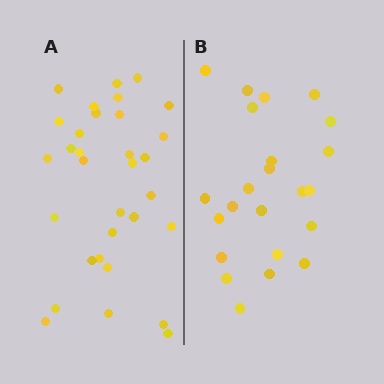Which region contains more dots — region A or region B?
Region A (the left region) has more dots.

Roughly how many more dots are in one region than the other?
Region A has roughly 8 or so more dots than region B.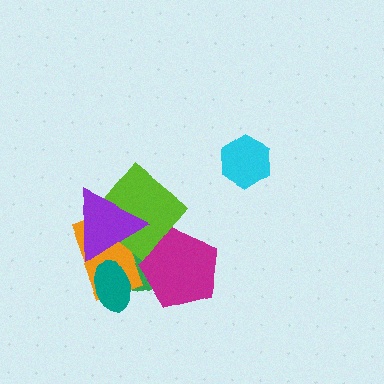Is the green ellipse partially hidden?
Yes, it is partially covered by another shape.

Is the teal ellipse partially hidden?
Yes, it is partially covered by another shape.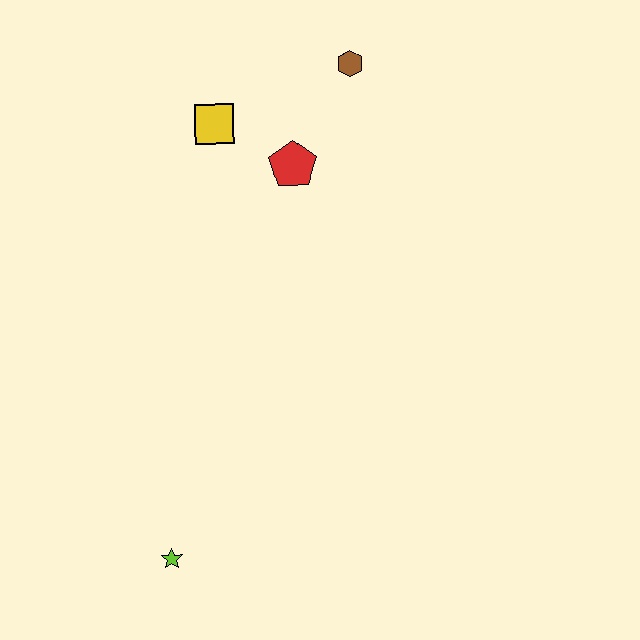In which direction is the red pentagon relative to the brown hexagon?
The red pentagon is below the brown hexagon.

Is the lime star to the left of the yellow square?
Yes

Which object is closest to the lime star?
The red pentagon is closest to the lime star.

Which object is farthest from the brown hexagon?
The lime star is farthest from the brown hexagon.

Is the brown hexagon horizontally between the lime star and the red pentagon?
No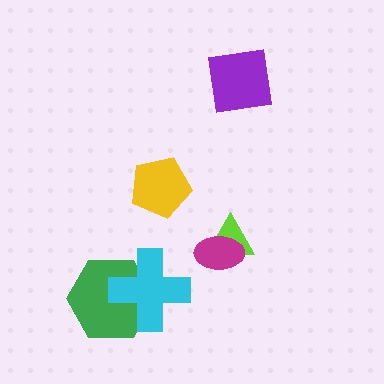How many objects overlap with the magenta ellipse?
1 object overlaps with the magenta ellipse.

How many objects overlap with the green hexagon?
1 object overlaps with the green hexagon.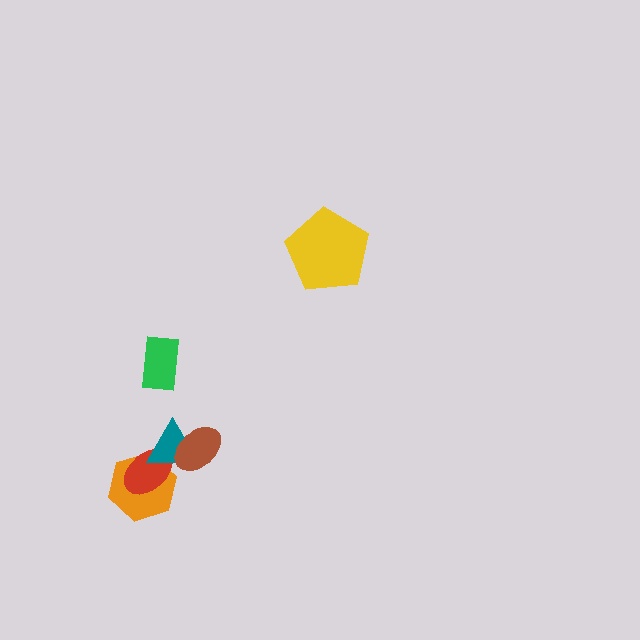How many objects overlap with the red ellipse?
2 objects overlap with the red ellipse.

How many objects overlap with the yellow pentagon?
0 objects overlap with the yellow pentagon.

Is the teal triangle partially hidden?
Yes, it is partially covered by another shape.